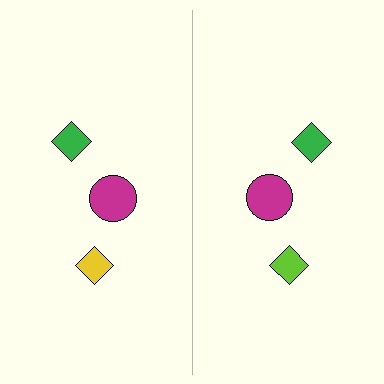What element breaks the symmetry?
The lime diamond on the right side breaks the symmetry — its mirror counterpart is yellow.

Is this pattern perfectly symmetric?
No, the pattern is not perfectly symmetric. The lime diamond on the right side breaks the symmetry — its mirror counterpart is yellow.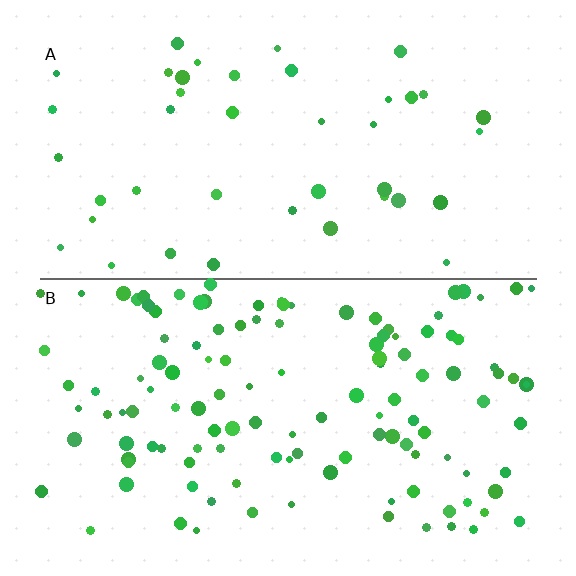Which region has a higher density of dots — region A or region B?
B (the bottom).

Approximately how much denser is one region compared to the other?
Approximately 3.0× — region B over region A.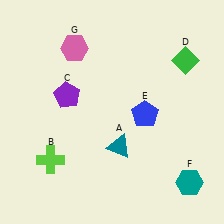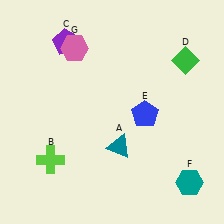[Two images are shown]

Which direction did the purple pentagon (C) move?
The purple pentagon (C) moved up.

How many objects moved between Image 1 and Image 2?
1 object moved between the two images.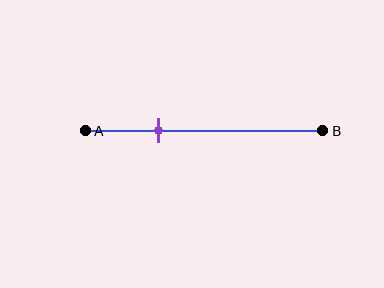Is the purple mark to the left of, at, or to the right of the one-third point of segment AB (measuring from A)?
The purple mark is approximately at the one-third point of segment AB.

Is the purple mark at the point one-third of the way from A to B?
Yes, the mark is approximately at the one-third point.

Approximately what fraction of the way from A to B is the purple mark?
The purple mark is approximately 30% of the way from A to B.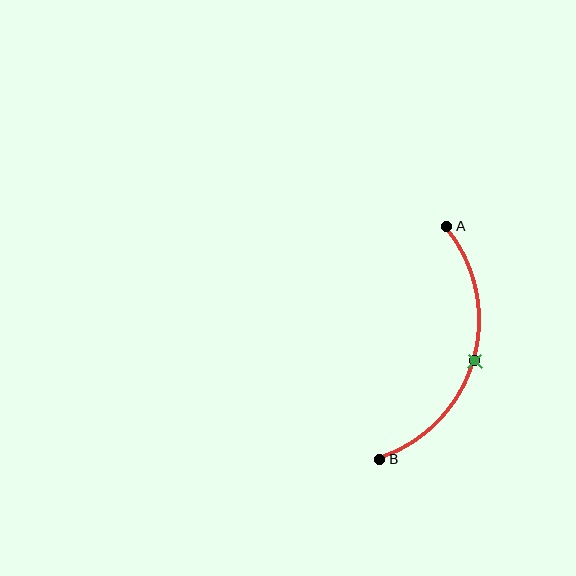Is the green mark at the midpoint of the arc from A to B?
Yes. The green mark lies on the arc at equal arc-length from both A and B — it is the arc midpoint.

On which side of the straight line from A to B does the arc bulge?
The arc bulges to the right of the straight line connecting A and B.